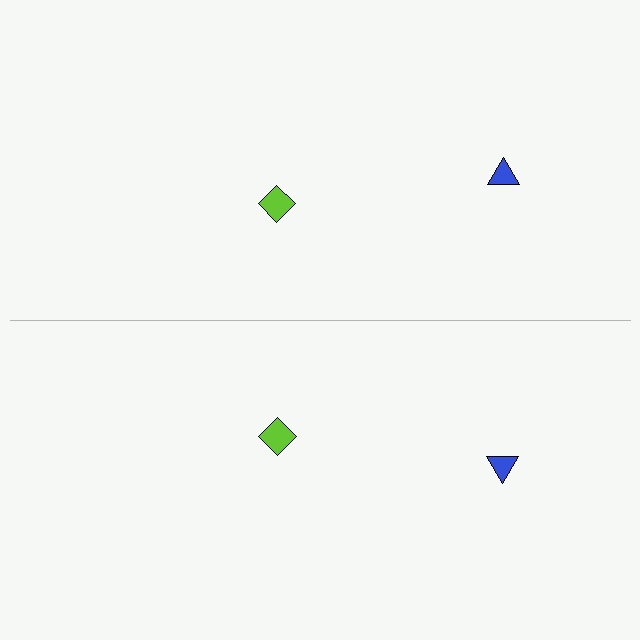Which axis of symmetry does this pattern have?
The pattern has a horizontal axis of symmetry running through the center of the image.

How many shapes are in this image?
There are 4 shapes in this image.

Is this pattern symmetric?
Yes, this pattern has bilateral (reflection) symmetry.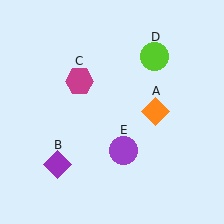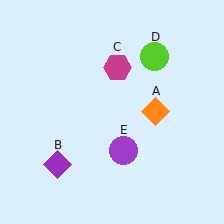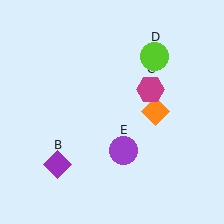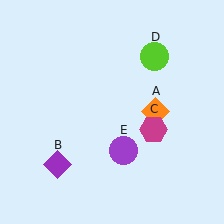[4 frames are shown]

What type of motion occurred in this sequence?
The magenta hexagon (object C) rotated clockwise around the center of the scene.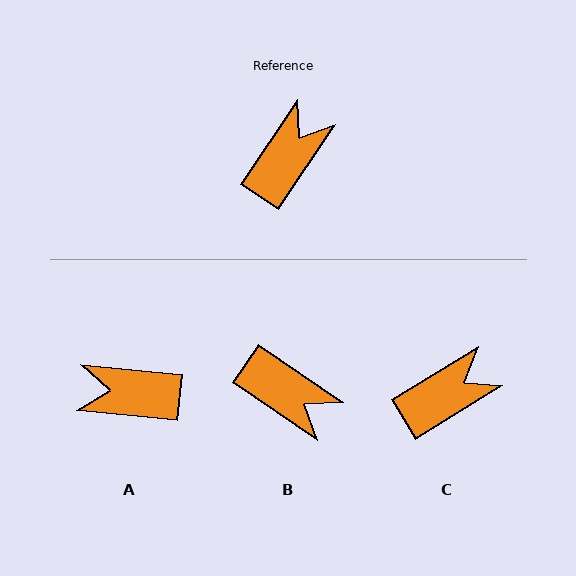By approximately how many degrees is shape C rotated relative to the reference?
Approximately 25 degrees clockwise.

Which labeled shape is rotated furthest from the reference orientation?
A, about 118 degrees away.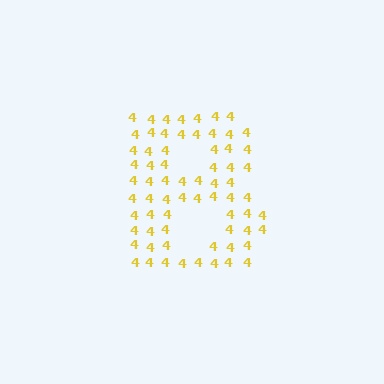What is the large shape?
The large shape is the letter B.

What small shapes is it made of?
It is made of small digit 4's.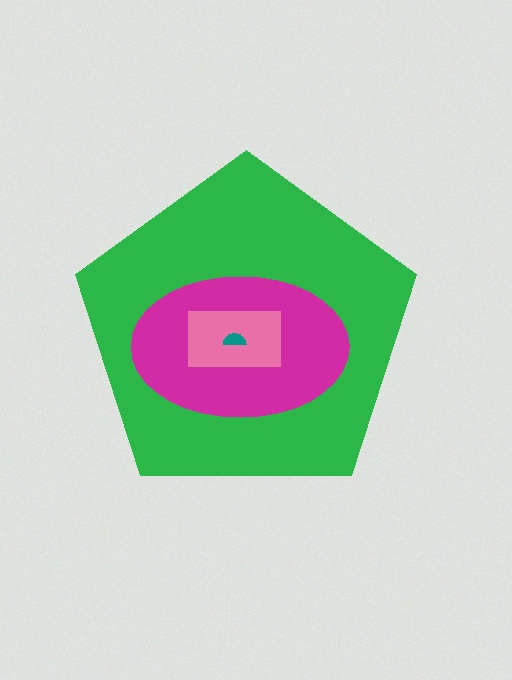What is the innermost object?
The teal semicircle.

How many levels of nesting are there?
4.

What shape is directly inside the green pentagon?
The magenta ellipse.